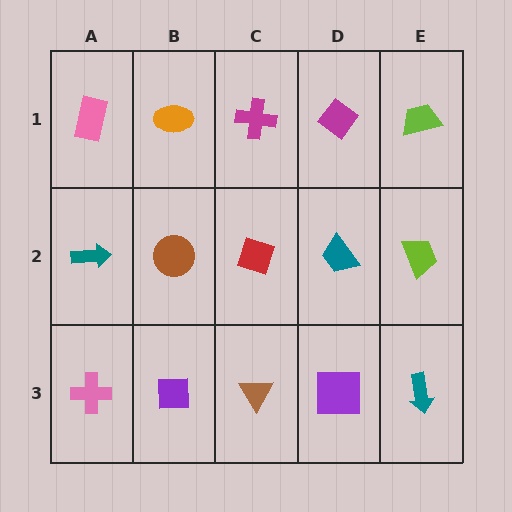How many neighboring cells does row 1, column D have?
3.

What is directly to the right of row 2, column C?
A teal trapezoid.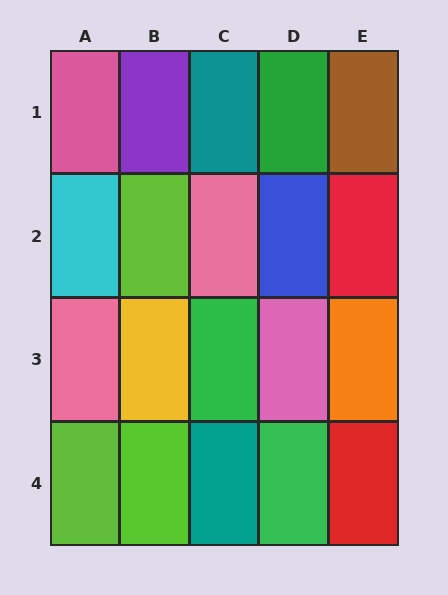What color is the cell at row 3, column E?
Orange.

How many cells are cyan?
1 cell is cyan.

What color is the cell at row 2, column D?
Blue.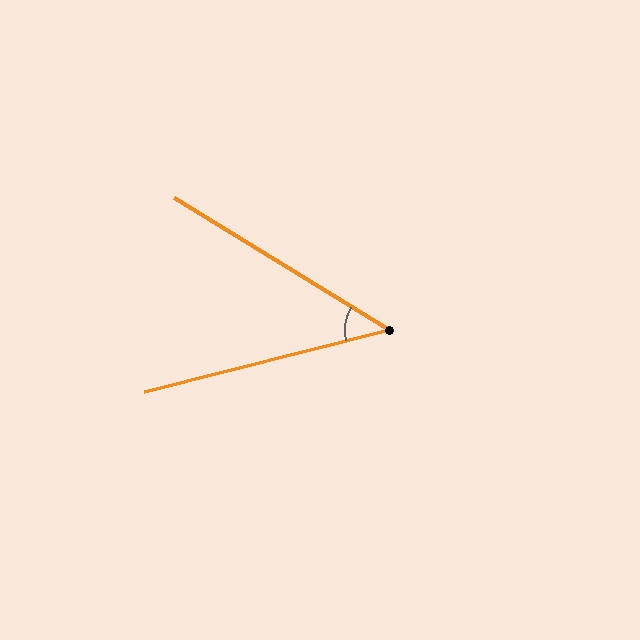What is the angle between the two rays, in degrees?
Approximately 46 degrees.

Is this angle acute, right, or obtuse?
It is acute.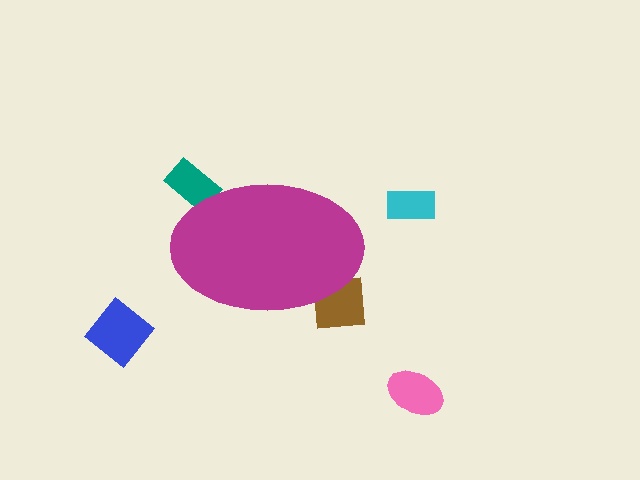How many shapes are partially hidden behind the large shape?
2 shapes are partially hidden.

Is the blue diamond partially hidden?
No, the blue diamond is fully visible.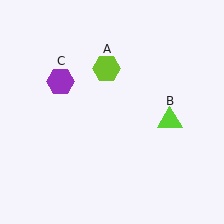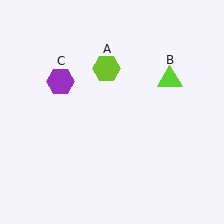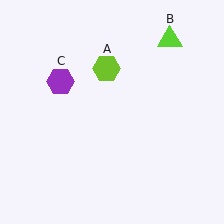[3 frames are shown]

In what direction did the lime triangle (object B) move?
The lime triangle (object B) moved up.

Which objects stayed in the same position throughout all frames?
Lime hexagon (object A) and purple hexagon (object C) remained stationary.